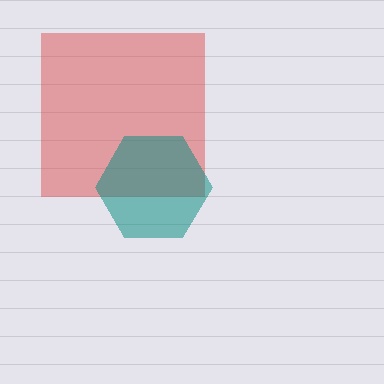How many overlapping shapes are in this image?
There are 2 overlapping shapes in the image.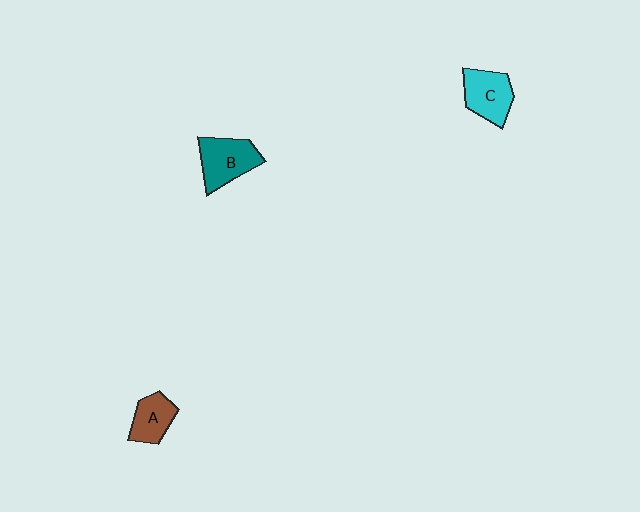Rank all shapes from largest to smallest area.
From largest to smallest: B (teal), C (cyan), A (brown).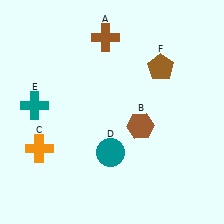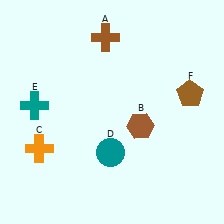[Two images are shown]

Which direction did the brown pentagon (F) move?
The brown pentagon (F) moved right.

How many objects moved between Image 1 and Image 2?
1 object moved between the two images.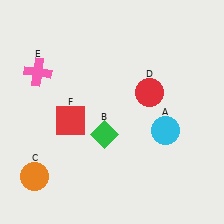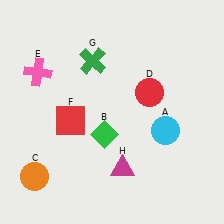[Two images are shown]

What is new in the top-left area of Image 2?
A green cross (G) was added in the top-left area of Image 2.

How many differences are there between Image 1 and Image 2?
There are 2 differences between the two images.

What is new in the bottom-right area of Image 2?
A magenta triangle (H) was added in the bottom-right area of Image 2.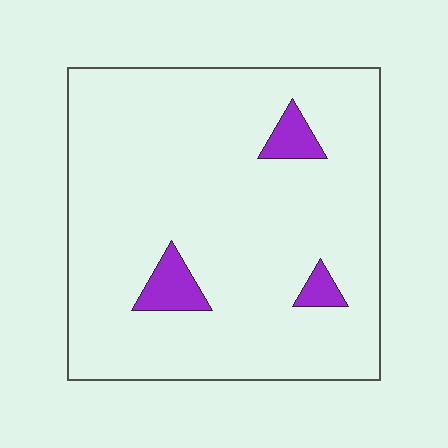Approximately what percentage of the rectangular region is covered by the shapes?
Approximately 5%.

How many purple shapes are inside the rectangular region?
3.